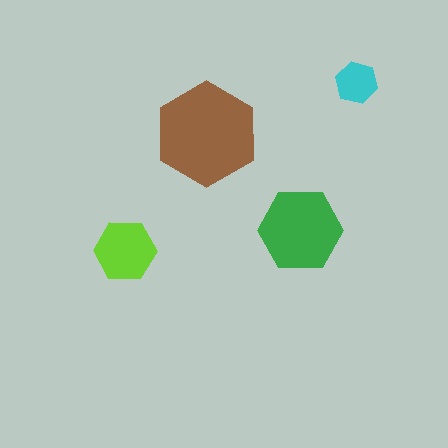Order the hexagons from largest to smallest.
the brown one, the green one, the lime one, the cyan one.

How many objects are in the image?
There are 4 objects in the image.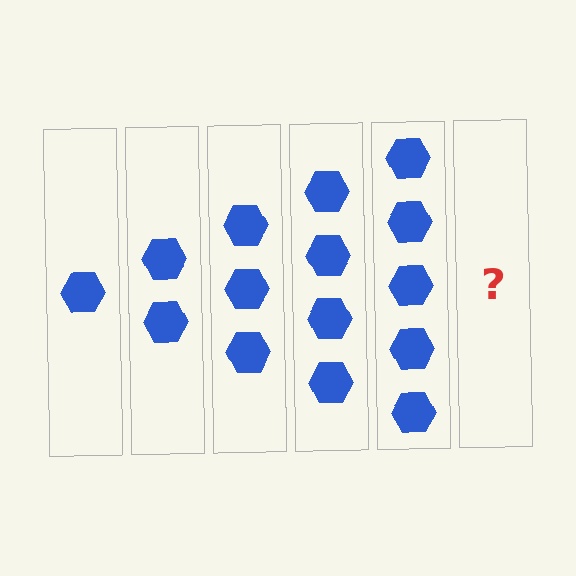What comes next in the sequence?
The next element should be 6 hexagons.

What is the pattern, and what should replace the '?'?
The pattern is that each step adds one more hexagon. The '?' should be 6 hexagons.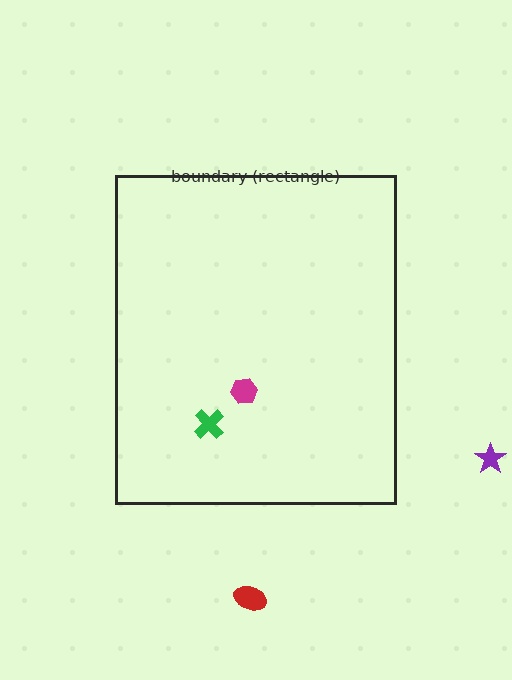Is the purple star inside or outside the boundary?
Outside.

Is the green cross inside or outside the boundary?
Inside.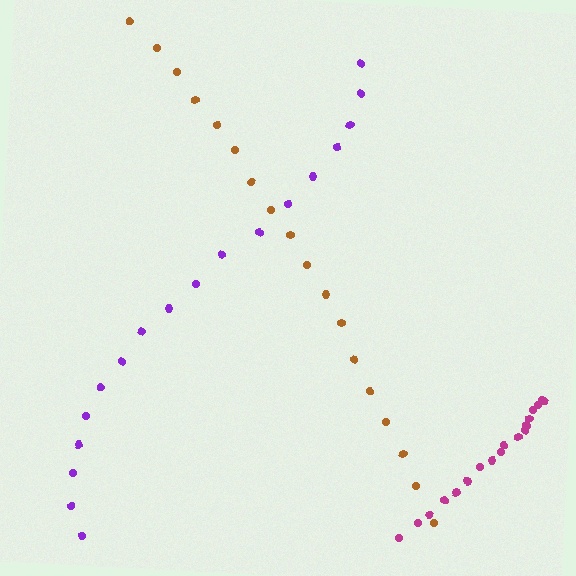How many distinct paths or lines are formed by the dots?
There are 3 distinct paths.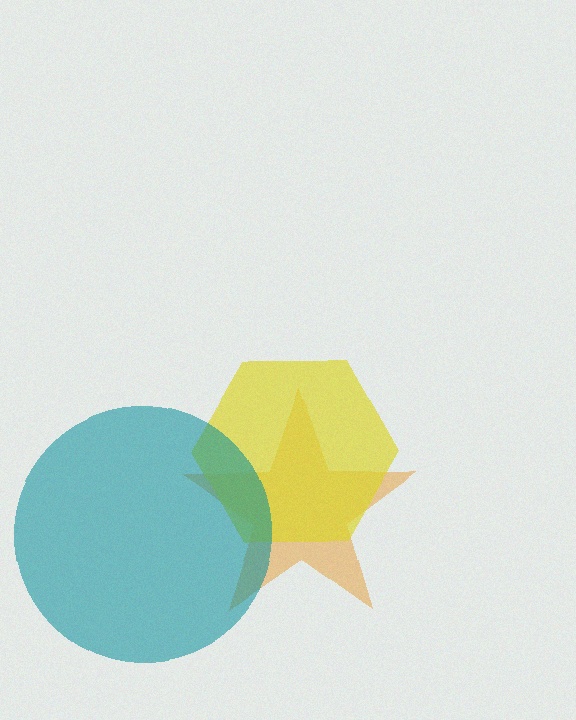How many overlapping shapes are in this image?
There are 3 overlapping shapes in the image.